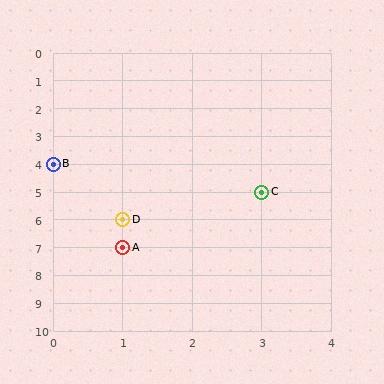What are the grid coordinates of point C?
Point C is at grid coordinates (3, 5).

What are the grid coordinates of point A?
Point A is at grid coordinates (1, 7).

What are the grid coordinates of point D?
Point D is at grid coordinates (1, 6).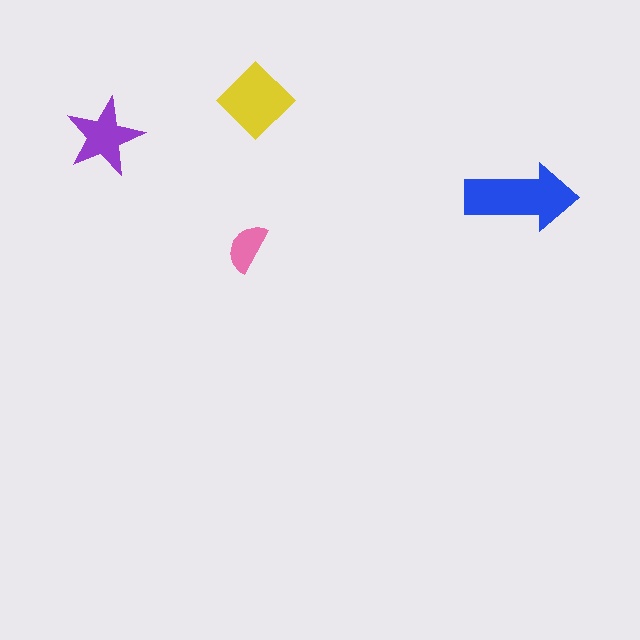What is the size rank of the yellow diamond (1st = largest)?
2nd.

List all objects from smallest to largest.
The pink semicircle, the purple star, the yellow diamond, the blue arrow.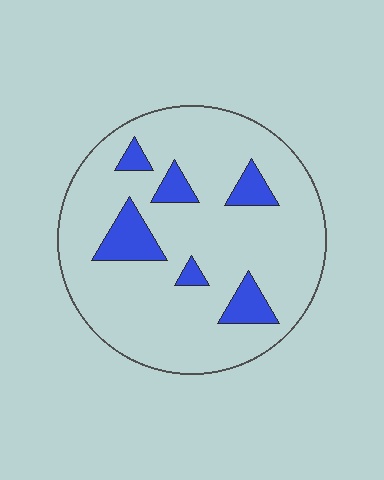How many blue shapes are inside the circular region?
6.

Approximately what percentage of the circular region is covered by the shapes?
Approximately 15%.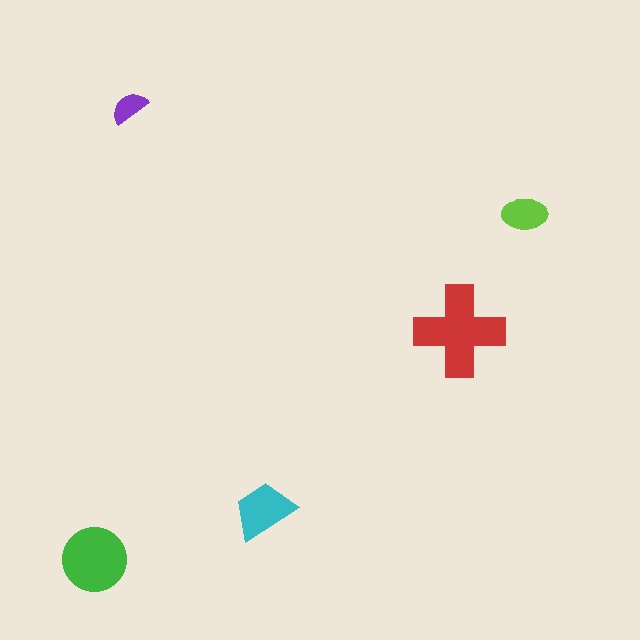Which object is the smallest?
The purple semicircle.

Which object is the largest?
The red cross.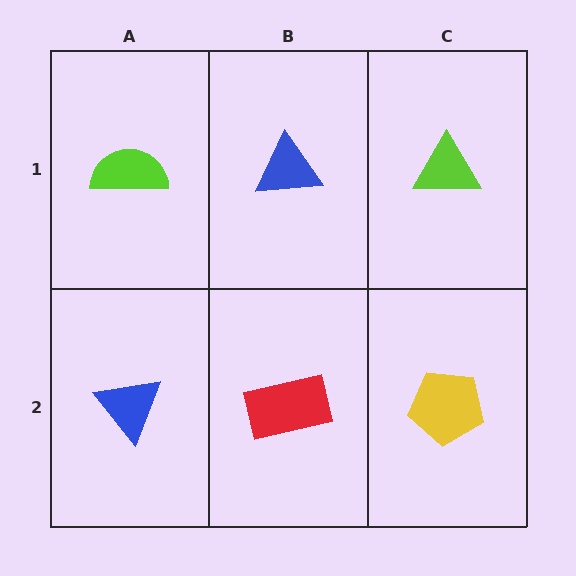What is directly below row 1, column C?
A yellow pentagon.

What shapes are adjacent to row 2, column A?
A lime semicircle (row 1, column A), a red rectangle (row 2, column B).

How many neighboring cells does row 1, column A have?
2.